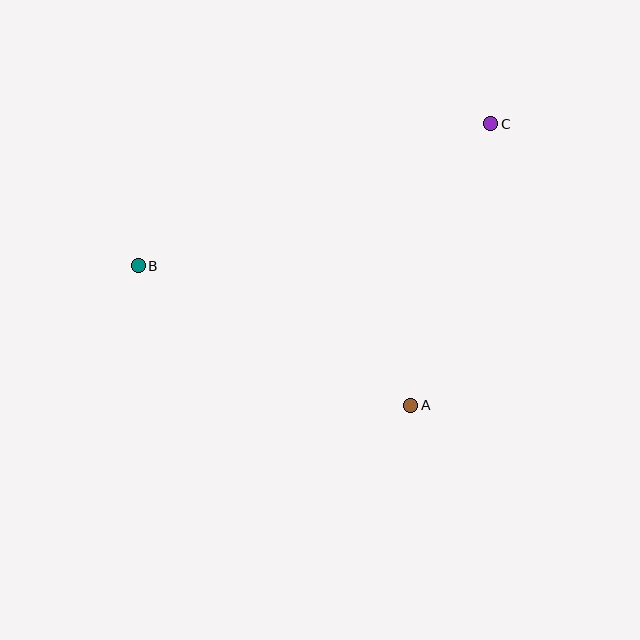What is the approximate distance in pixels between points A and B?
The distance between A and B is approximately 306 pixels.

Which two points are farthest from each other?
Points B and C are farthest from each other.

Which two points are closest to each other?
Points A and C are closest to each other.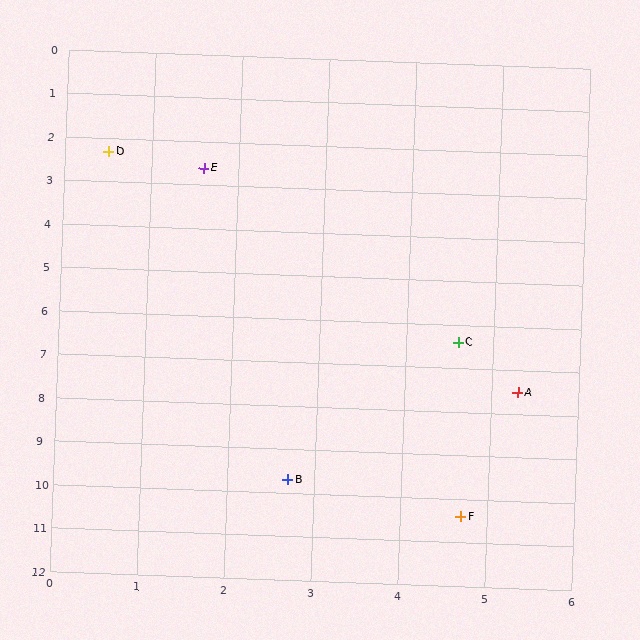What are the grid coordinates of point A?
Point A is at approximately (5.3, 7.5).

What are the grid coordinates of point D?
Point D is at approximately (0.5, 2.3).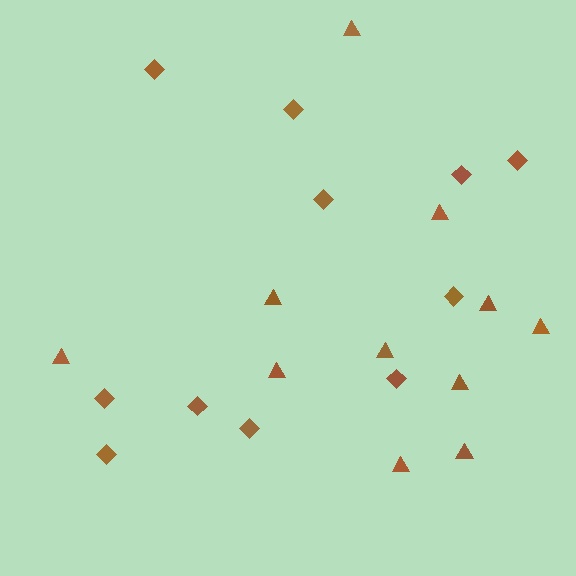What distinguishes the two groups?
There are 2 groups: one group of diamonds (11) and one group of triangles (11).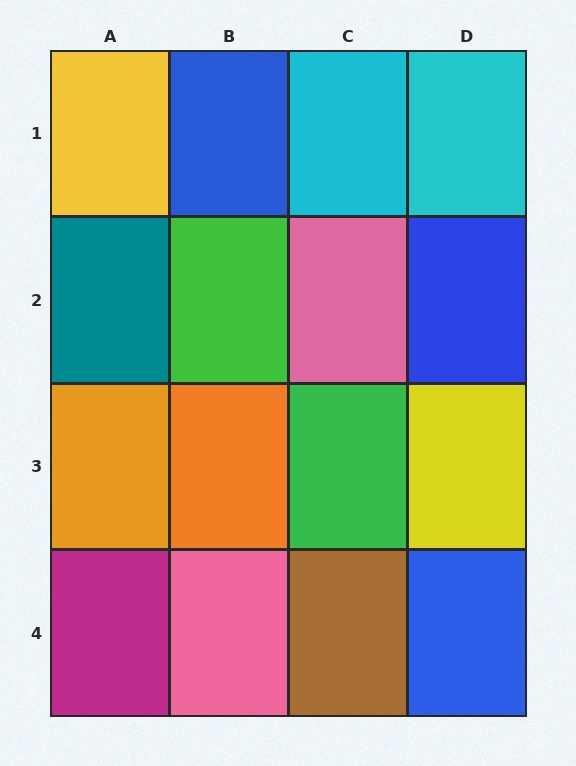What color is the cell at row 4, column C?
Brown.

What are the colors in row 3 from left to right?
Orange, orange, green, yellow.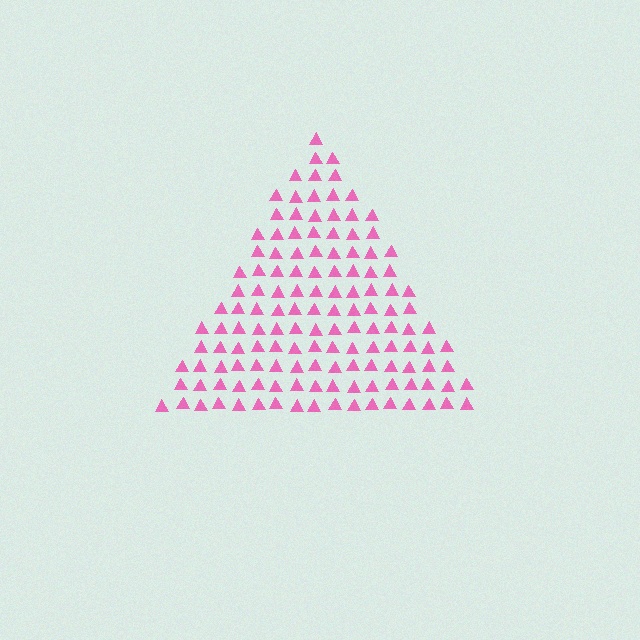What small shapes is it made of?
It is made of small triangles.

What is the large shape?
The large shape is a triangle.